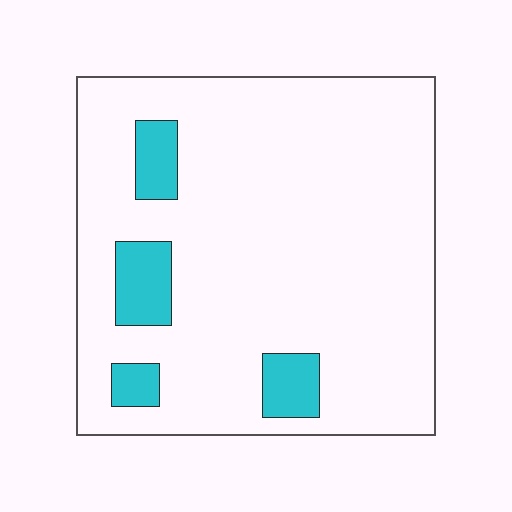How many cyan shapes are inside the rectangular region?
4.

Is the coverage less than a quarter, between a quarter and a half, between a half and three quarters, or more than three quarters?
Less than a quarter.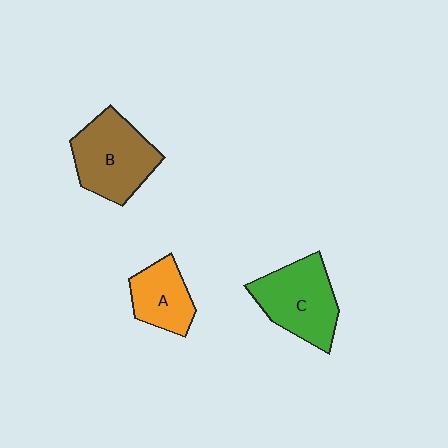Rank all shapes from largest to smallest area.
From largest to smallest: B (brown), C (green), A (orange).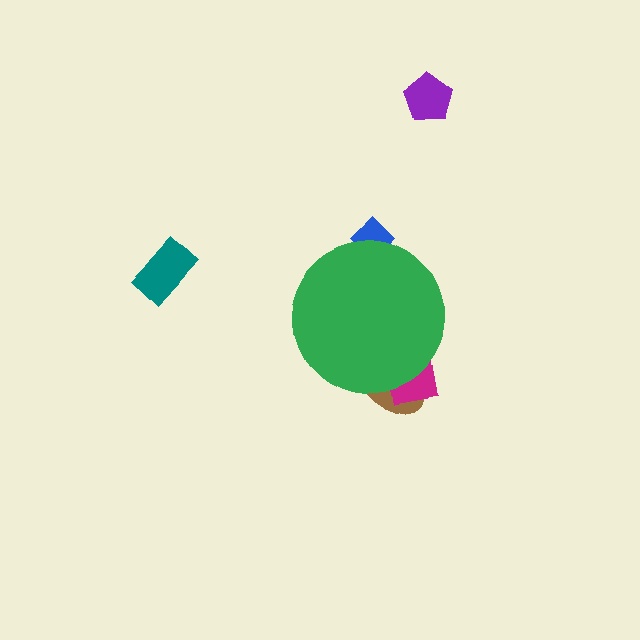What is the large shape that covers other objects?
A green circle.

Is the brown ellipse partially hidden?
Yes, the brown ellipse is partially hidden behind the green circle.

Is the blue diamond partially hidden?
Yes, the blue diamond is partially hidden behind the green circle.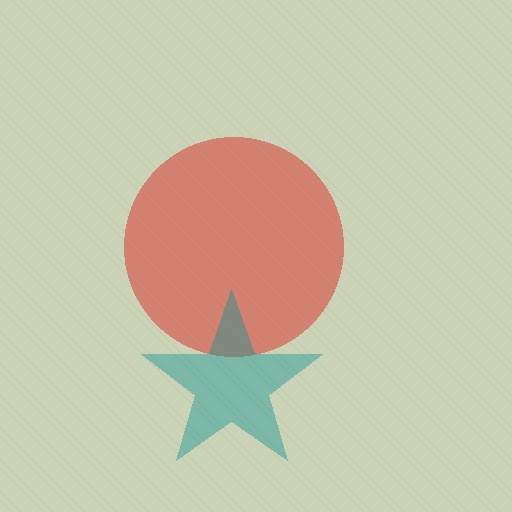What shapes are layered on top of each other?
The layered shapes are: a red circle, a teal star.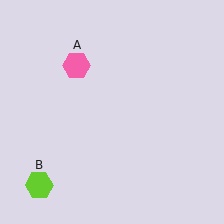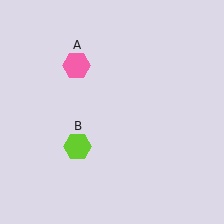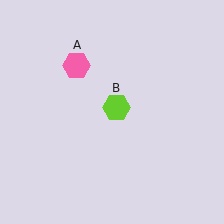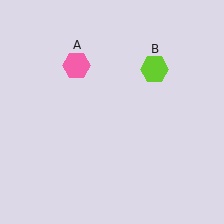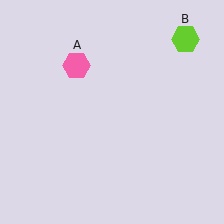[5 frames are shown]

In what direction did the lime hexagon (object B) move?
The lime hexagon (object B) moved up and to the right.